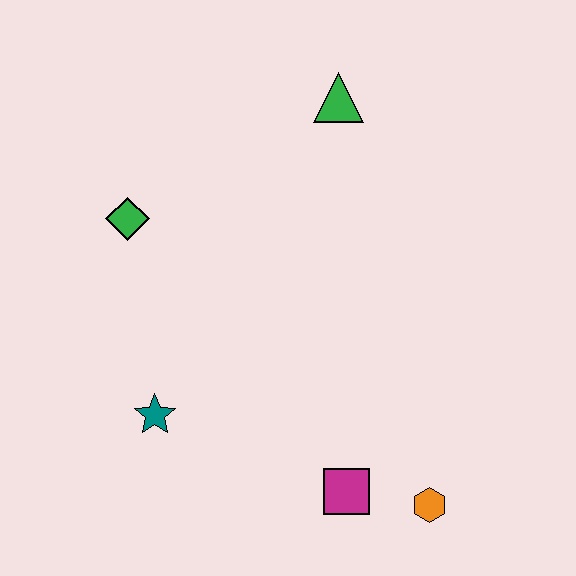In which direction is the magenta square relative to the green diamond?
The magenta square is below the green diamond.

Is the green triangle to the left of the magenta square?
Yes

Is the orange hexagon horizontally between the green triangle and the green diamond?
No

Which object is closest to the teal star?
The green diamond is closest to the teal star.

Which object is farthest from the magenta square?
The green triangle is farthest from the magenta square.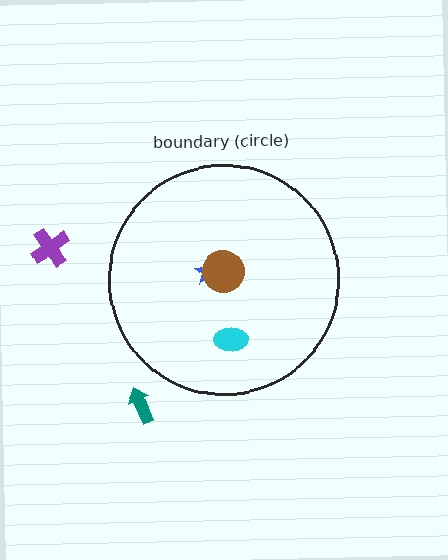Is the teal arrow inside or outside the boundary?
Outside.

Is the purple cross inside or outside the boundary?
Outside.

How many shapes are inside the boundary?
3 inside, 2 outside.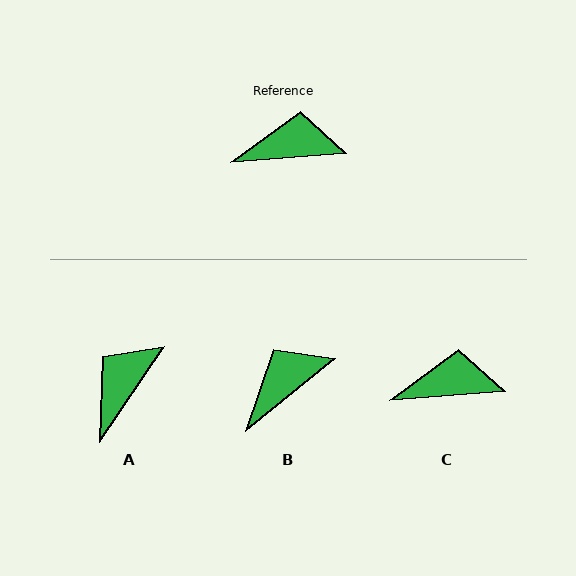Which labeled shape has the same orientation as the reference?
C.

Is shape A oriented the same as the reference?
No, it is off by about 52 degrees.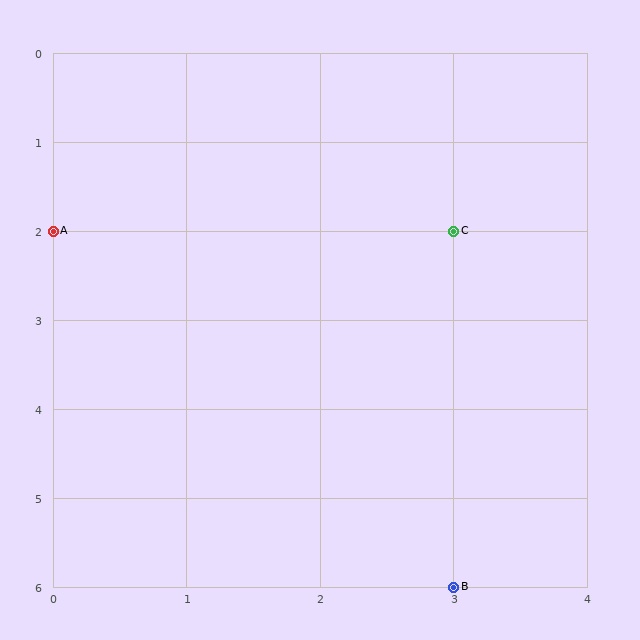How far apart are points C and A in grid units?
Points C and A are 3 columns apart.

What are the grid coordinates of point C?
Point C is at grid coordinates (3, 2).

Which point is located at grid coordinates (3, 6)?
Point B is at (3, 6).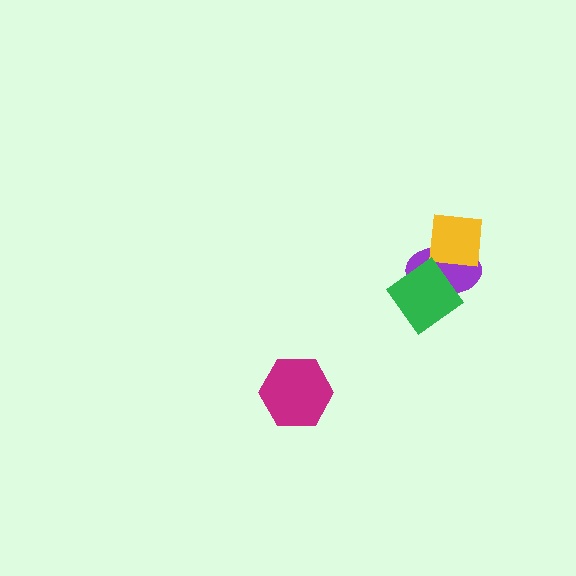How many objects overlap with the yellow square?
2 objects overlap with the yellow square.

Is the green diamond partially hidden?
No, no other shape covers it.